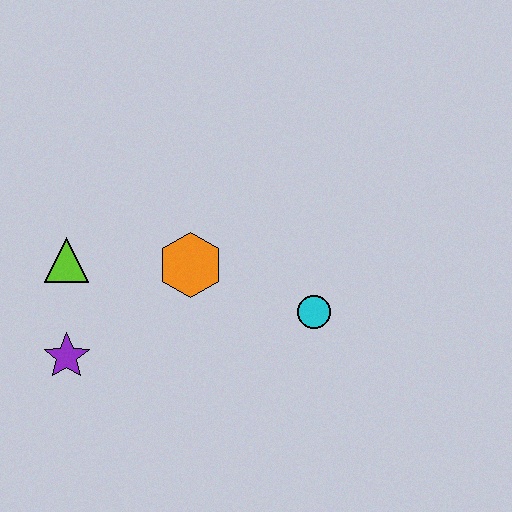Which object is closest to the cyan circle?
The orange hexagon is closest to the cyan circle.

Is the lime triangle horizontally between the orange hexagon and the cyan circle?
No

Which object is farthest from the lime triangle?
The cyan circle is farthest from the lime triangle.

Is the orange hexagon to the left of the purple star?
No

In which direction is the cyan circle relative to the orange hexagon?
The cyan circle is to the right of the orange hexagon.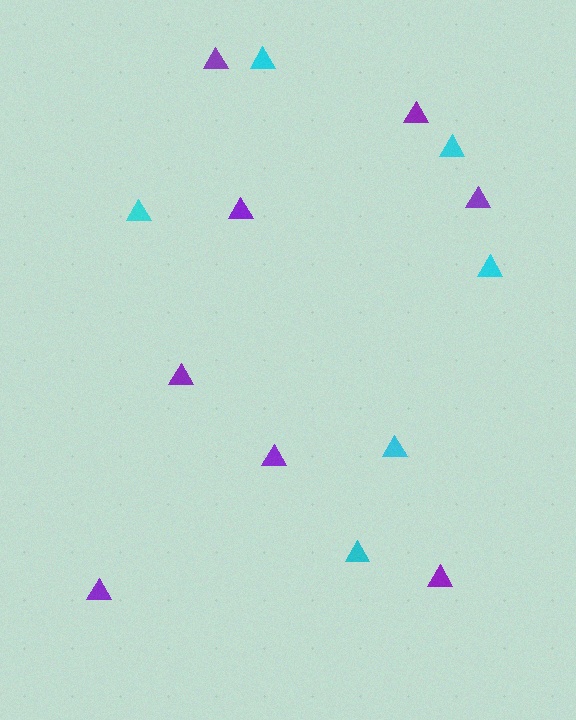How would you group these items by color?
There are 2 groups: one group of purple triangles (8) and one group of cyan triangles (6).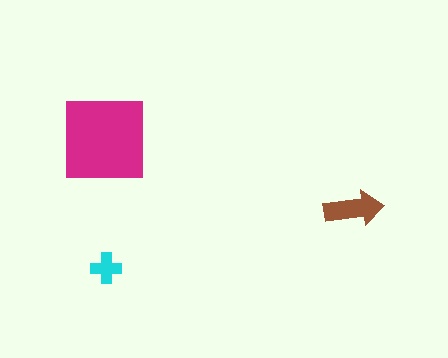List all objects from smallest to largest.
The cyan cross, the brown arrow, the magenta square.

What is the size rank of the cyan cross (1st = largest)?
3rd.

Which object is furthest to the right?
The brown arrow is rightmost.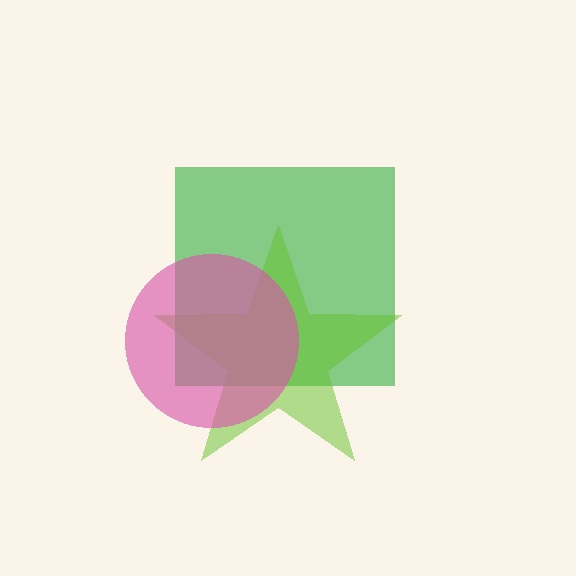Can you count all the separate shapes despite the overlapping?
Yes, there are 3 separate shapes.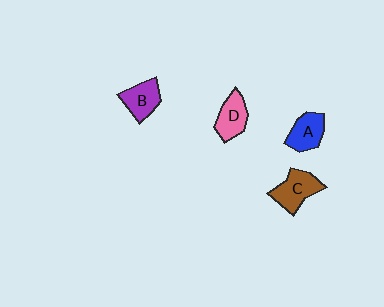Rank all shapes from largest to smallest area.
From largest to smallest: C (brown), B (purple), D (pink), A (blue).